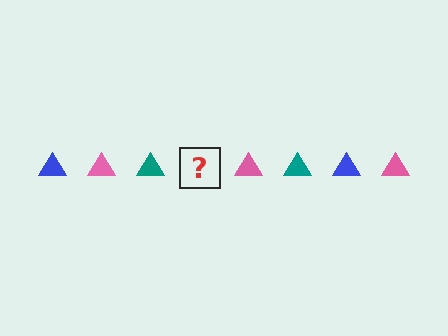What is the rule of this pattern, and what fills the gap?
The rule is that the pattern cycles through blue, pink, teal triangles. The gap should be filled with a blue triangle.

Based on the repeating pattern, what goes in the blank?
The blank should be a blue triangle.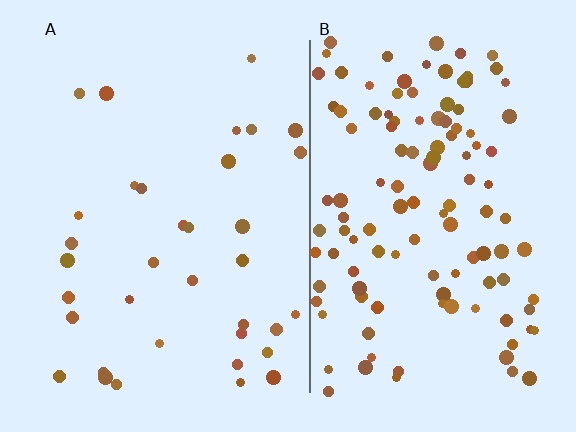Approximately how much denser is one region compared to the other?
Approximately 3.5× — region B over region A.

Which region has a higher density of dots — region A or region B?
B (the right).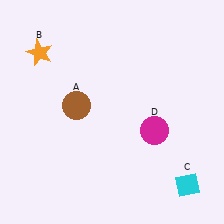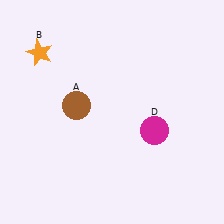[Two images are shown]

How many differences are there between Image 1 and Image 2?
There is 1 difference between the two images.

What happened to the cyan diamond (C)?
The cyan diamond (C) was removed in Image 2. It was in the bottom-right area of Image 1.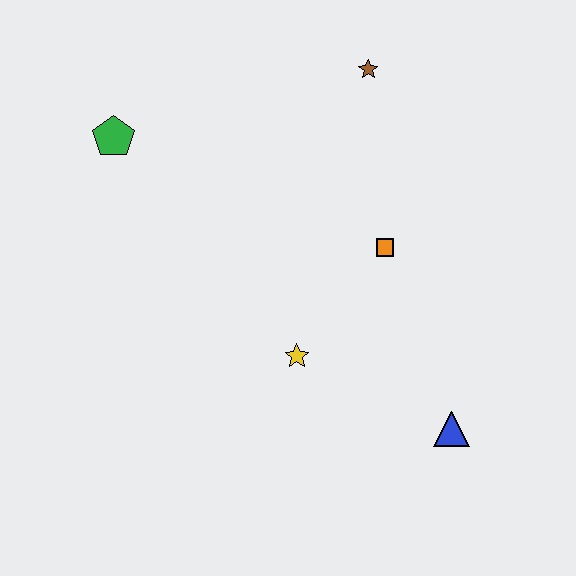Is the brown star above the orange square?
Yes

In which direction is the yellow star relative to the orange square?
The yellow star is below the orange square.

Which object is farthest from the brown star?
The blue triangle is farthest from the brown star.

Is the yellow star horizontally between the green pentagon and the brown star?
Yes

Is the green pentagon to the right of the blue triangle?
No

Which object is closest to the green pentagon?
The brown star is closest to the green pentagon.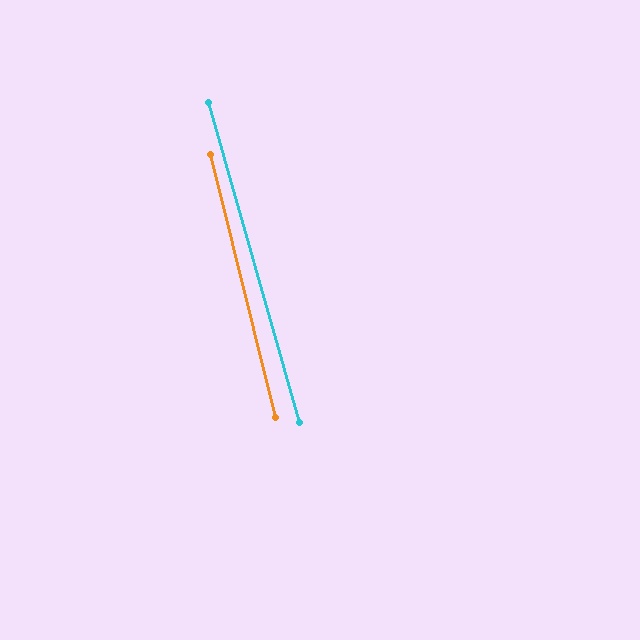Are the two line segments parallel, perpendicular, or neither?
Parallel — their directions differ by only 1.9°.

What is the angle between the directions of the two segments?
Approximately 2 degrees.